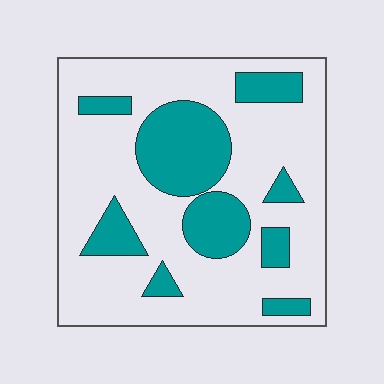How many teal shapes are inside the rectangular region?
9.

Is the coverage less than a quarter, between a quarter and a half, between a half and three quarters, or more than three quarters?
Between a quarter and a half.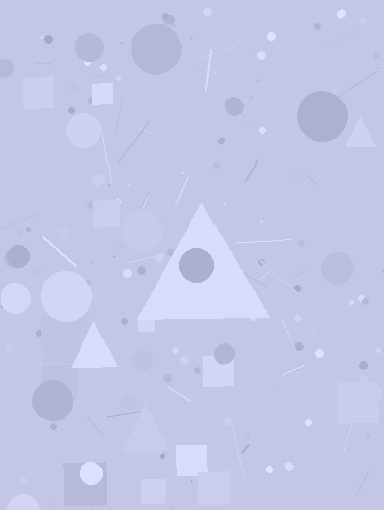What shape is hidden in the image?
A triangle is hidden in the image.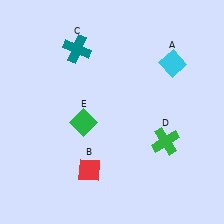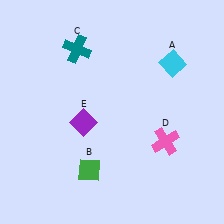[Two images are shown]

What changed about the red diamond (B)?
In Image 1, B is red. In Image 2, it changed to green.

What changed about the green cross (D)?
In Image 1, D is green. In Image 2, it changed to pink.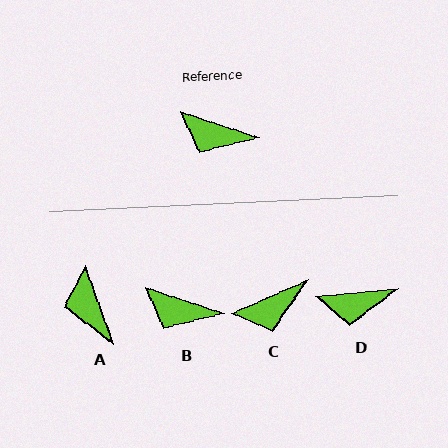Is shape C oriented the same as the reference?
No, it is off by about 42 degrees.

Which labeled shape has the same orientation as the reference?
B.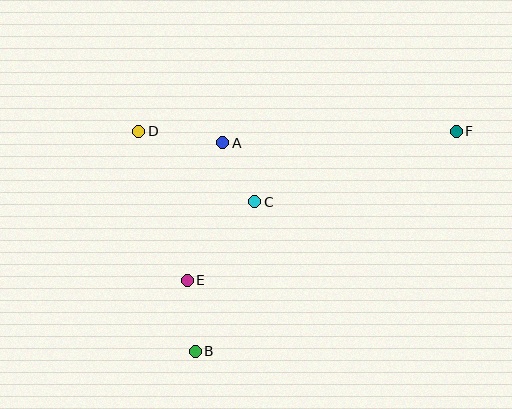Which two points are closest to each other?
Points A and C are closest to each other.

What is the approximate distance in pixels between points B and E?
The distance between B and E is approximately 71 pixels.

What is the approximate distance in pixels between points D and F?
The distance between D and F is approximately 317 pixels.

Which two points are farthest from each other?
Points B and F are farthest from each other.